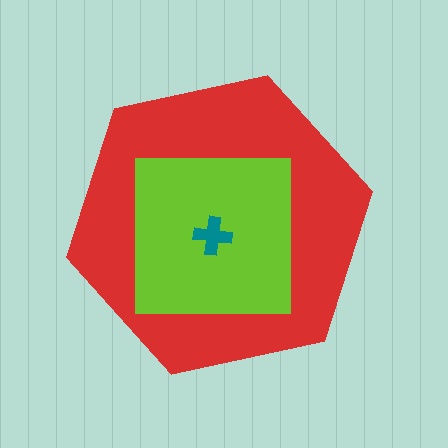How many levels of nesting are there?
3.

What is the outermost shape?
The red hexagon.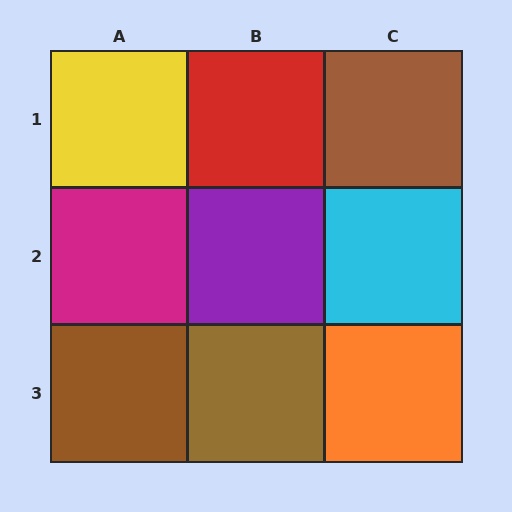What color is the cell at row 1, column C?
Brown.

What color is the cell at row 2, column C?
Cyan.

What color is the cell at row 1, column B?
Red.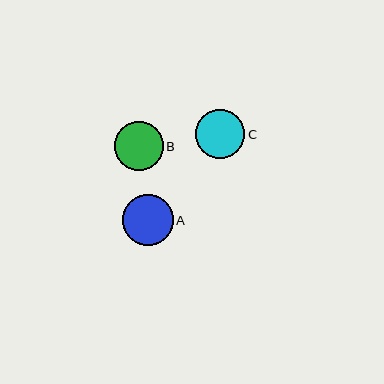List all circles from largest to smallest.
From largest to smallest: A, C, B.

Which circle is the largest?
Circle A is the largest with a size of approximately 51 pixels.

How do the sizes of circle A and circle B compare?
Circle A and circle B are approximately the same size.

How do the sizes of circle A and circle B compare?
Circle A and circle B are approximately the same size.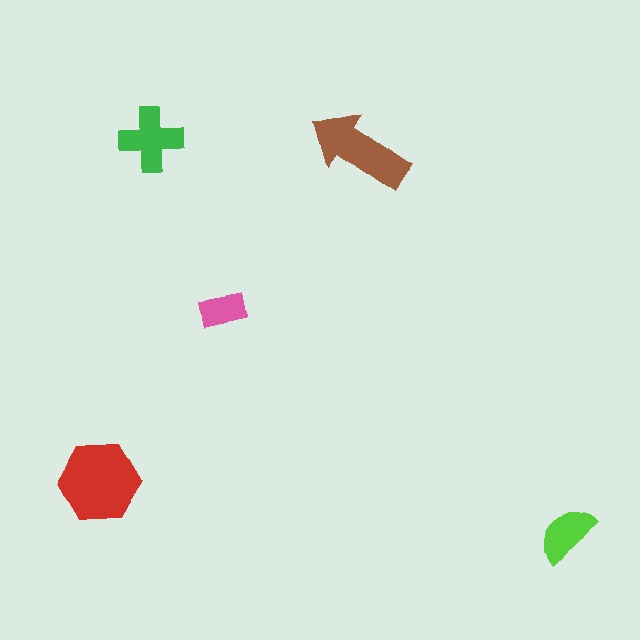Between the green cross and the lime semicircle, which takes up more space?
The green cross.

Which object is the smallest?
The pink rectangle.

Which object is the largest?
The red hexagon.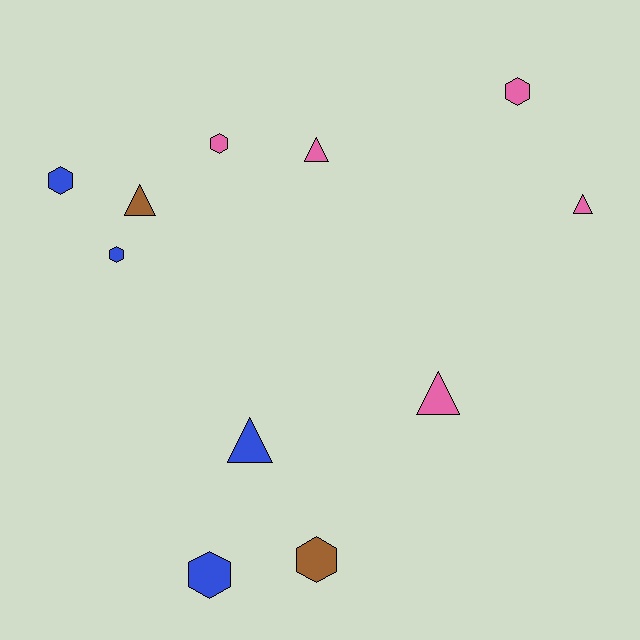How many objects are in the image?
There are 11 objects.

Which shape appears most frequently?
Hexagon, with 6 objects.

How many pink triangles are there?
There are 3 pink triangles.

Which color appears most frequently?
Pink, with 5 objects.